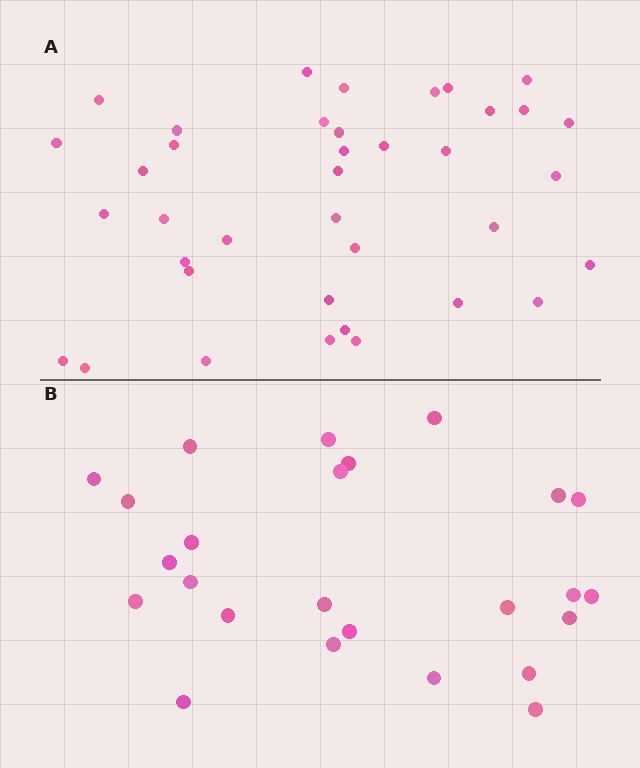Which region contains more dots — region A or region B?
Region A (the top region) has more dots.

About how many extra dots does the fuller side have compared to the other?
Region A has approximately 15 more dots than region B.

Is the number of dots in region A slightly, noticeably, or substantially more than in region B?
Region A has substantially more. The ratio is roughly 1.5 to 1.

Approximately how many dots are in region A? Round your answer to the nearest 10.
About 40 dots. (The exact count is 38, which rounds to 40.)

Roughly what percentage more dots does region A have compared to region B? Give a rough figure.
About 50% more.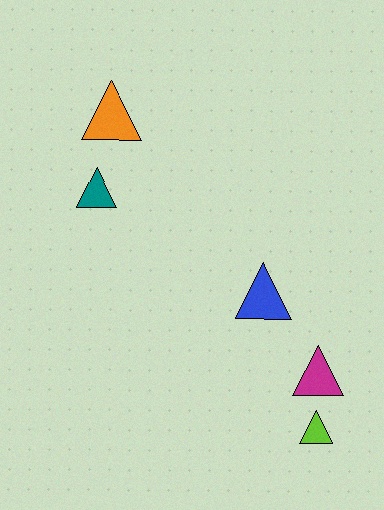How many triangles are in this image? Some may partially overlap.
There are 5 triangles.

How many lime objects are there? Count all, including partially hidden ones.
There is 1 lime object.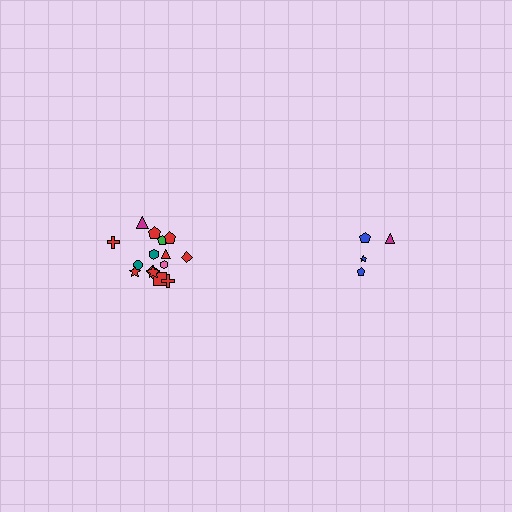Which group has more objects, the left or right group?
The left group.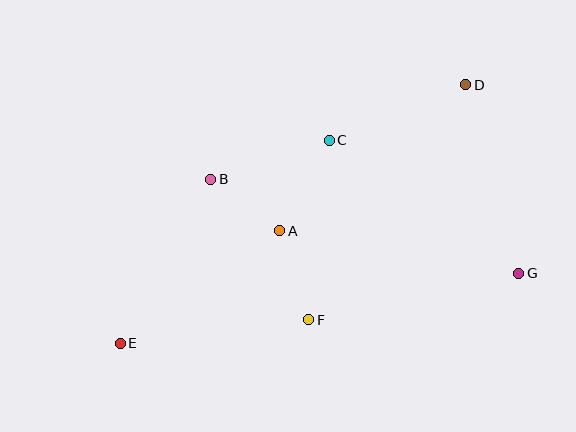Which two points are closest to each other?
Points A and B are closest to each other.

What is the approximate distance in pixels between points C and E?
The distance between C and E is approximately 291 pixels.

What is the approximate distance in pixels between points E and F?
The distance between E and F is approximately 190 pixels.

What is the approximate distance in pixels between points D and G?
The distance between D and G is approximately 196 pixels.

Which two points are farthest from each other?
Points D and E are farthest from each other.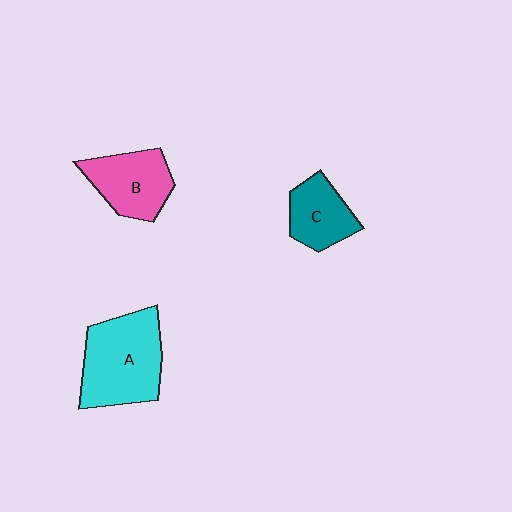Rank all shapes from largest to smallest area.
From largest to smallest: A (cyan), B (pink), C (teal).